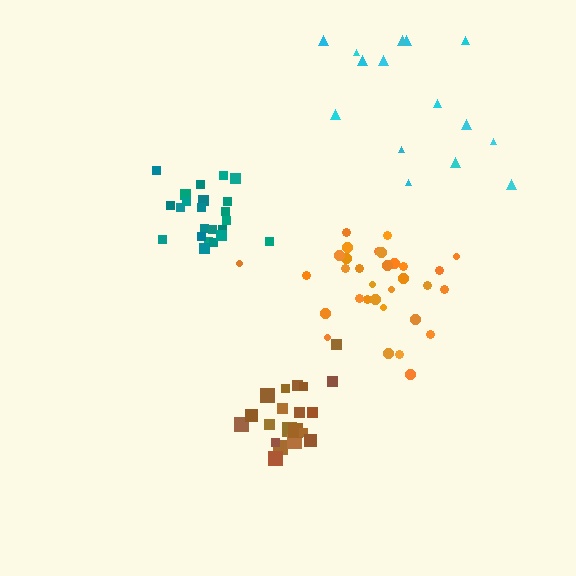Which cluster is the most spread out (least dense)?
Cyan.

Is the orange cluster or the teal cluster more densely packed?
Teal.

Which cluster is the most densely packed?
Brown.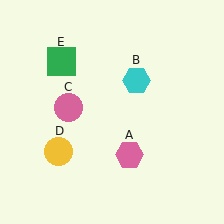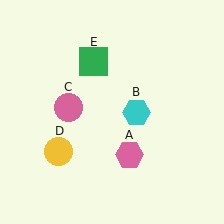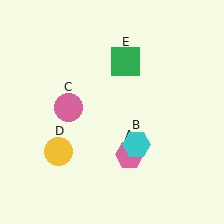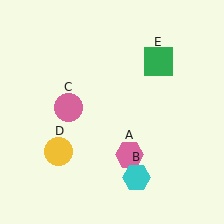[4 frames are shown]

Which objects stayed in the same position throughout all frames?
Pink hexagon (object A) and pink circle (object C) and yellow circle (object D) remained stationary.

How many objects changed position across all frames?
2 objects changed position: cyan hexagon (object B), green square (object E).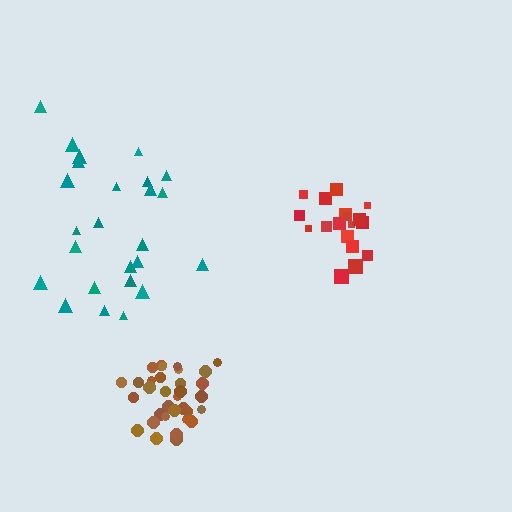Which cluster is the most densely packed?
Brown.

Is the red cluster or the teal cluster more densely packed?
Red.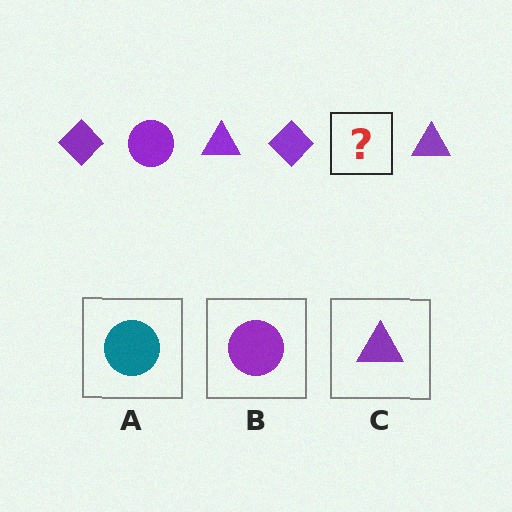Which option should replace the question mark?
Option B.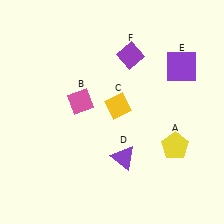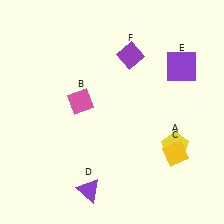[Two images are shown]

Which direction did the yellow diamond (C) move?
The yellow diamond (C) moved right.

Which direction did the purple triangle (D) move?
The purple triangle (D) moved left.